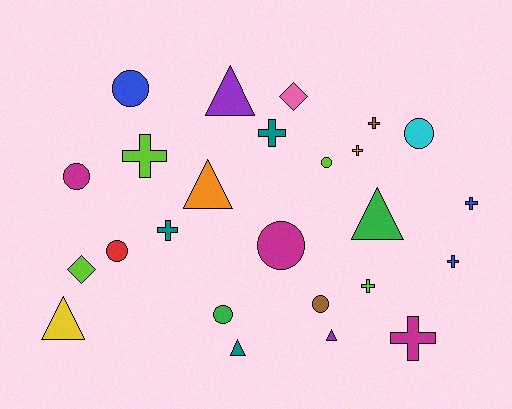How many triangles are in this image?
There are 6 triangles.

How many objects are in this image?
There are 25 objects.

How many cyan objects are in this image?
There is 1 cyan object.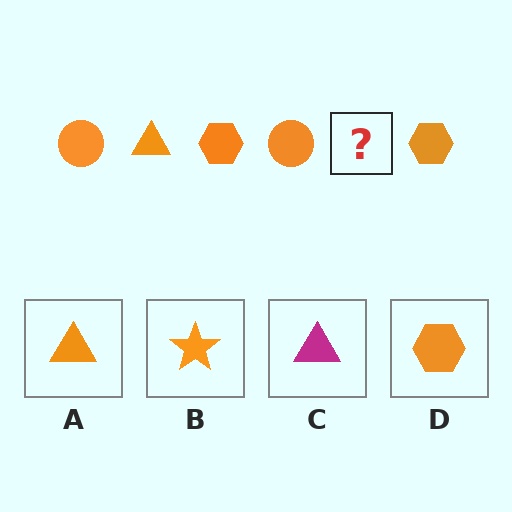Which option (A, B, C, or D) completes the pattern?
A.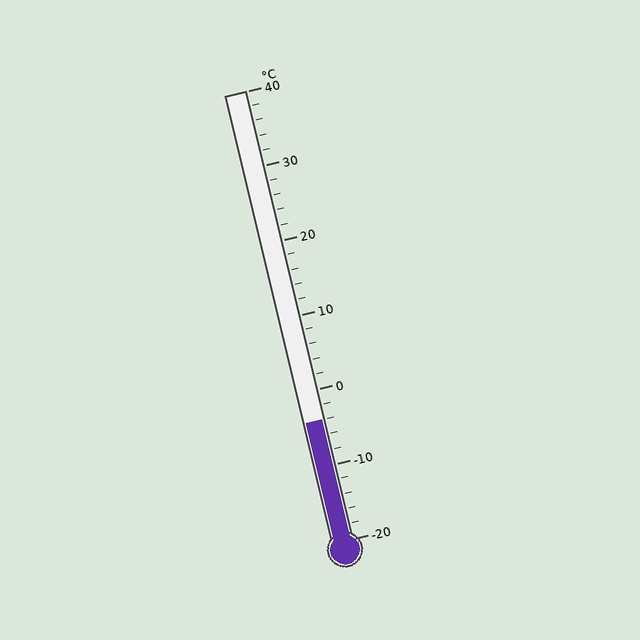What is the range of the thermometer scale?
The thermometer scale ranges from -20°C to 40°C.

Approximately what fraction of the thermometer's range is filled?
The thermometer is filled to approximately 25% of its range.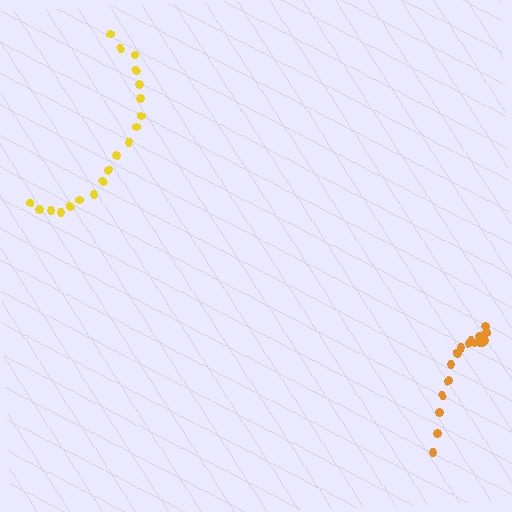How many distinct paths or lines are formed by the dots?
There are 2 distinct paths.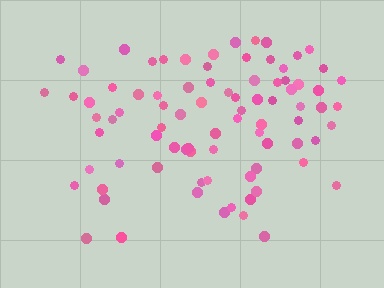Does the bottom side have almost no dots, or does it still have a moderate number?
Still a moderate number, just noticeably fewer than the top.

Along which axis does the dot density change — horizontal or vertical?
Vertical.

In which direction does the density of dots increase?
From bottom to top, with the top side densest.